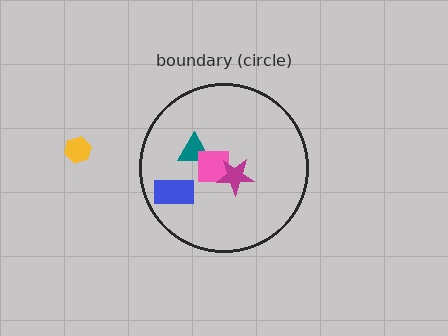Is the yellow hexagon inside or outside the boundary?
Outside.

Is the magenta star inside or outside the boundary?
Inside.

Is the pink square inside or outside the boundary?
Inside.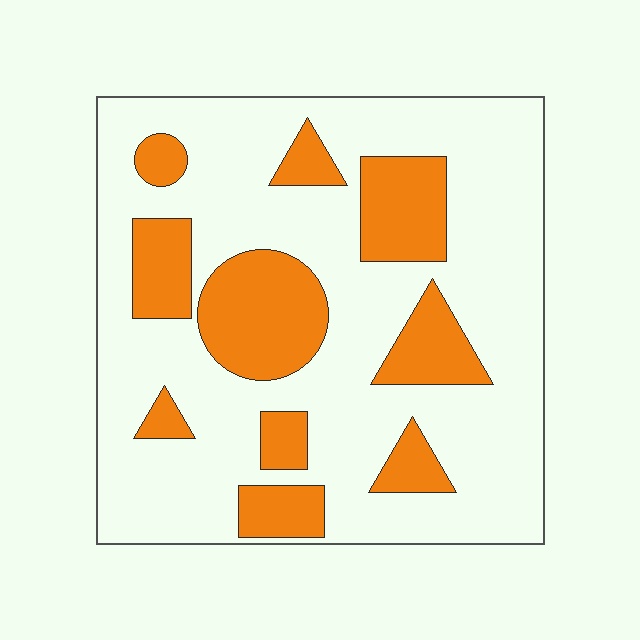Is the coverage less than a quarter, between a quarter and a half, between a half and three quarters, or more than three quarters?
Between a quarter and a half.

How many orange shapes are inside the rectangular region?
10.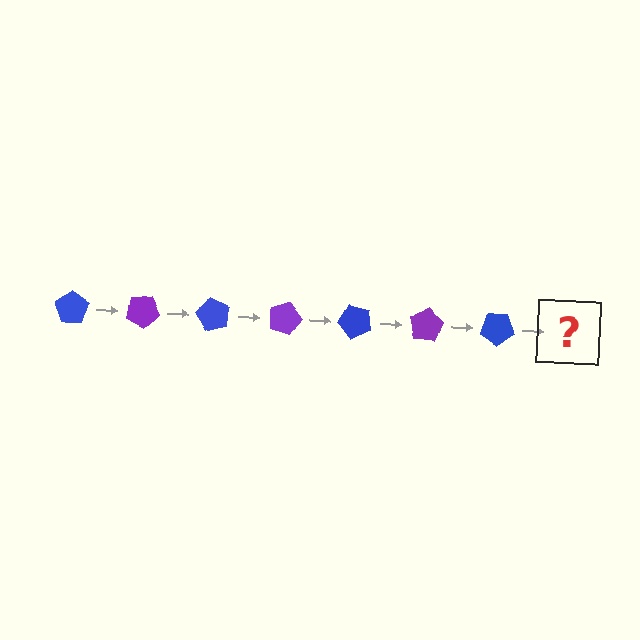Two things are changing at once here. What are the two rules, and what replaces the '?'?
The two rules are that it rotates 30 degrees each step and the color cycles through blue and purple. The '?' should be a purple pentagon, rotated 210 degrees from the start.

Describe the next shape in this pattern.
It should be a purple pentagon, rotated 210 degrees from the start.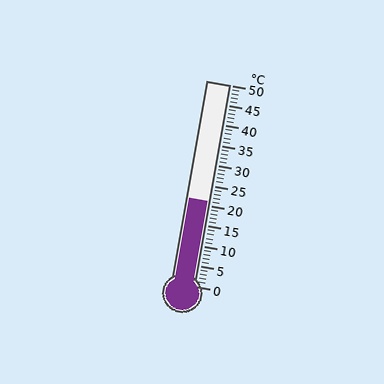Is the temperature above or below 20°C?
The temperature is above 20°C.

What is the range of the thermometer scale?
The thermometer scale ranges from 0°C to 50°C.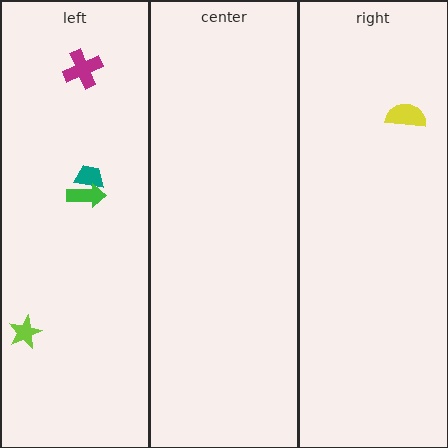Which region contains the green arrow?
The left region.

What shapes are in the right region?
The yellow semicircle.